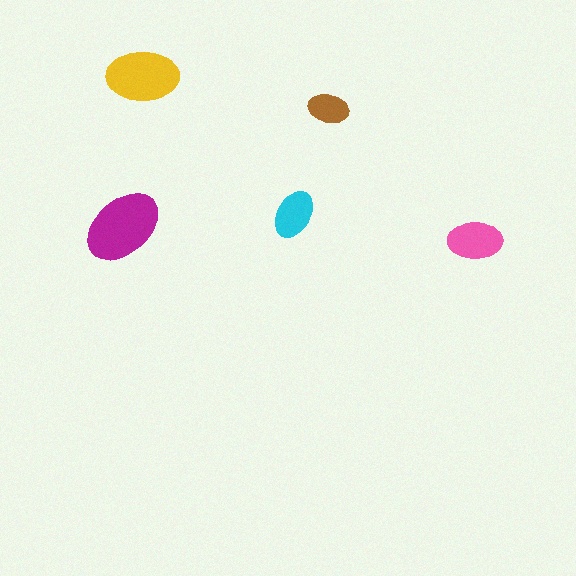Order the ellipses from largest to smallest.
the magenta one, the yellow one, the pink one, the cyan one, the brown one.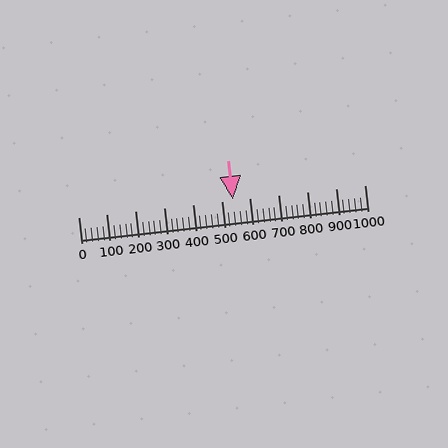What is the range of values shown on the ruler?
The ruler shows values from 0 to 1000.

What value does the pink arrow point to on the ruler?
The pink arrow points to approximately 540.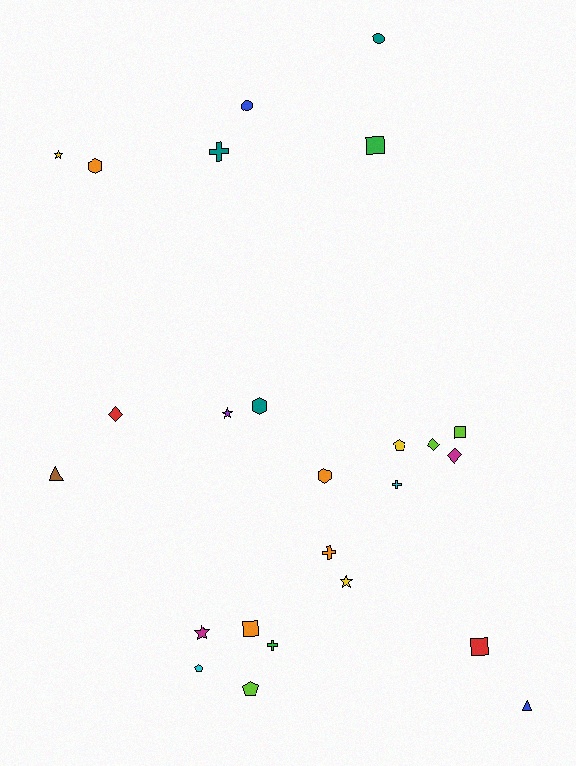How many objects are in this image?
There are 25 objects.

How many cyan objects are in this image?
There are 2 cyan objects.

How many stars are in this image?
There are 4 stars.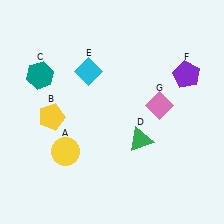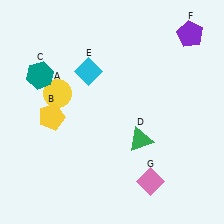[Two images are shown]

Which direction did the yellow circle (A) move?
The yellow circle (A) moved up.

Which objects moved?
The objects that moved are: the yellow circle (A), the purple pentagon (F), the pink diamond (G).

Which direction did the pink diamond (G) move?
The pink diamond (G) moved down.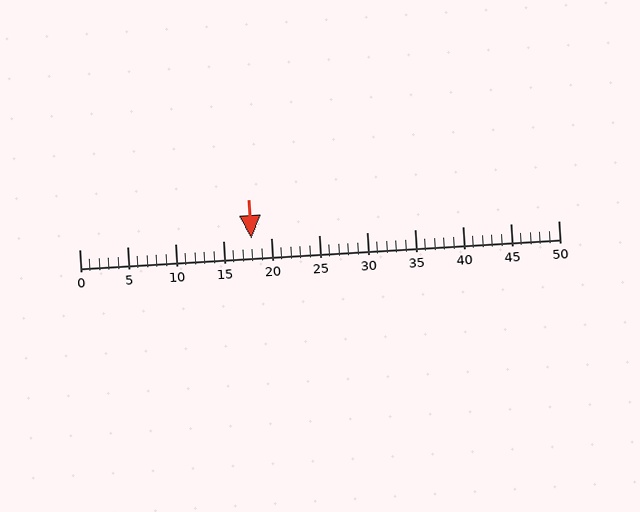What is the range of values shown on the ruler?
The ruler shows values from 0 to 50.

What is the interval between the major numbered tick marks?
The major tick marks are spaced 5 units apart.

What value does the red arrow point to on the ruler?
The red arrow points to approximately 18.